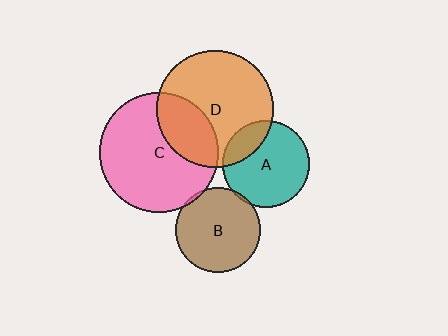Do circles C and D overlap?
Yes.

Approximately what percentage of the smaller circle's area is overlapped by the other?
Approximately 30%.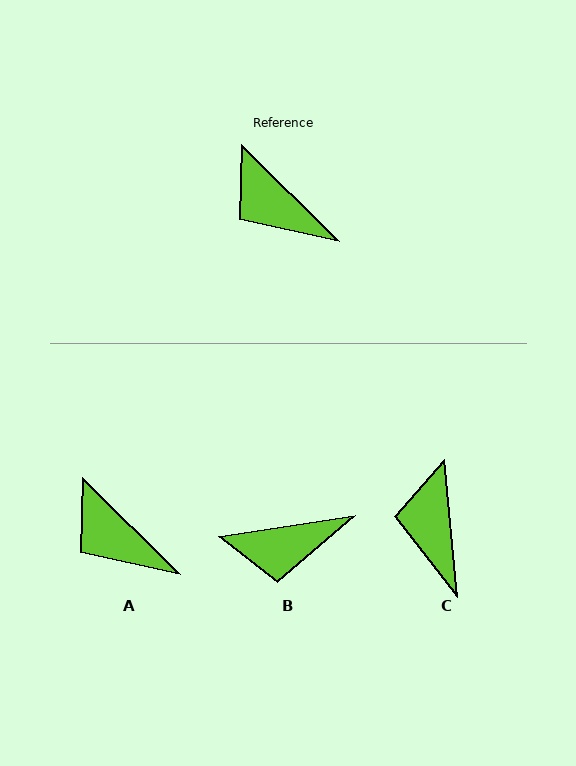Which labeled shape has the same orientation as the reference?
A.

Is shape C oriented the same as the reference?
No, it is off by about 40 degrees.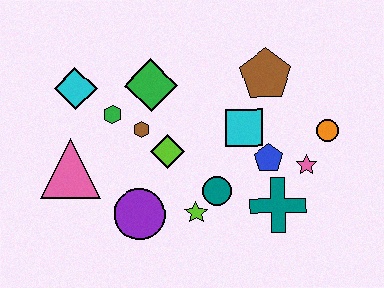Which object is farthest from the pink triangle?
The orange circle is farthest from the pink triangle.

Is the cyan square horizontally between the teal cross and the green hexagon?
Yes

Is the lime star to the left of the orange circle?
Yes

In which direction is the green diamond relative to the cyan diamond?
The green diamond is to the right of the cyan diamond.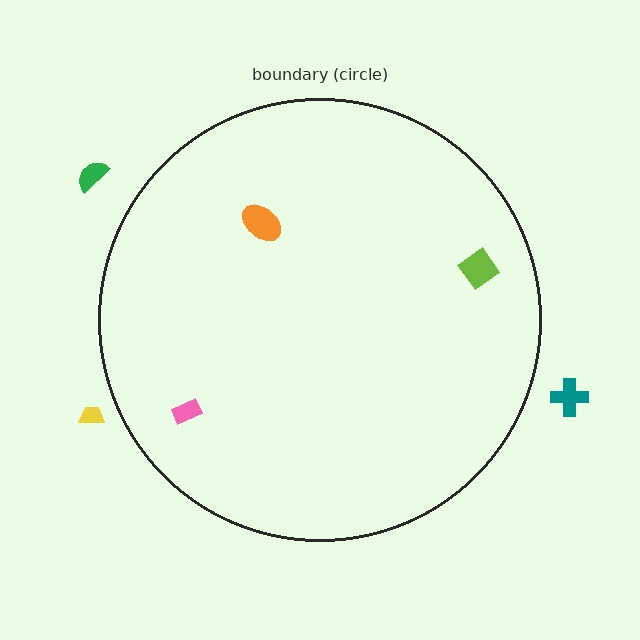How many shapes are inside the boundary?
3 inside, 3 outside.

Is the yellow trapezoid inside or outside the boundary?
Outside.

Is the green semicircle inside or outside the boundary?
Outside.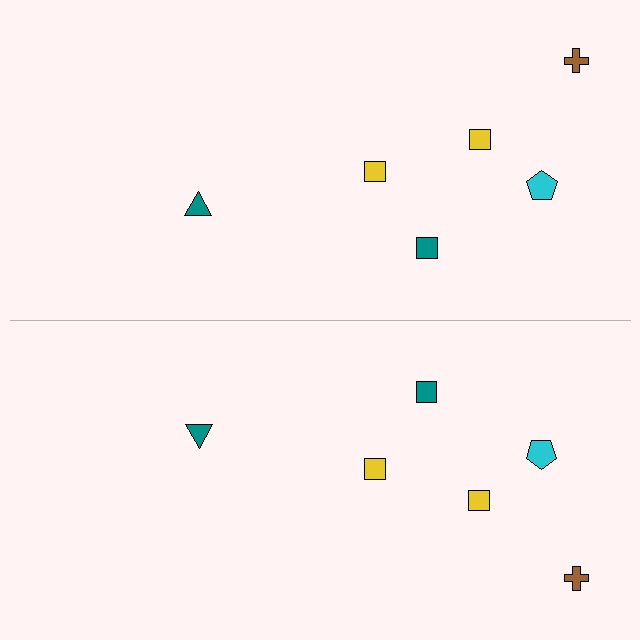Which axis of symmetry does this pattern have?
The pattern has a horizontal axis of symmetry running through the center of the image.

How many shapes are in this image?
There are 12 shapes in this image.